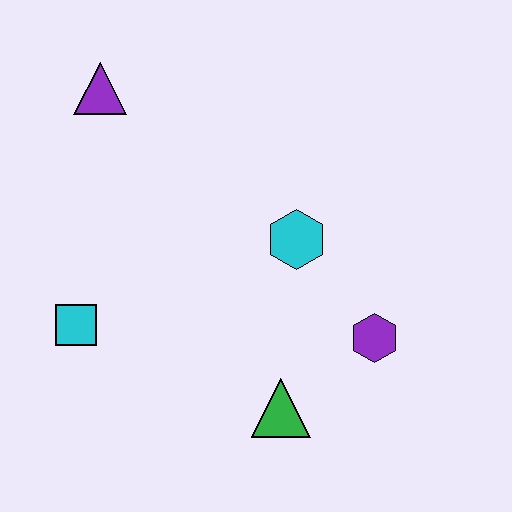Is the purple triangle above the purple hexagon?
Yes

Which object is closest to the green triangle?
The purple hexagon is closest to the green triangle.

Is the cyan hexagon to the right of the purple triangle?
Yes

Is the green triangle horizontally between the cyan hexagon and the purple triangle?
Yes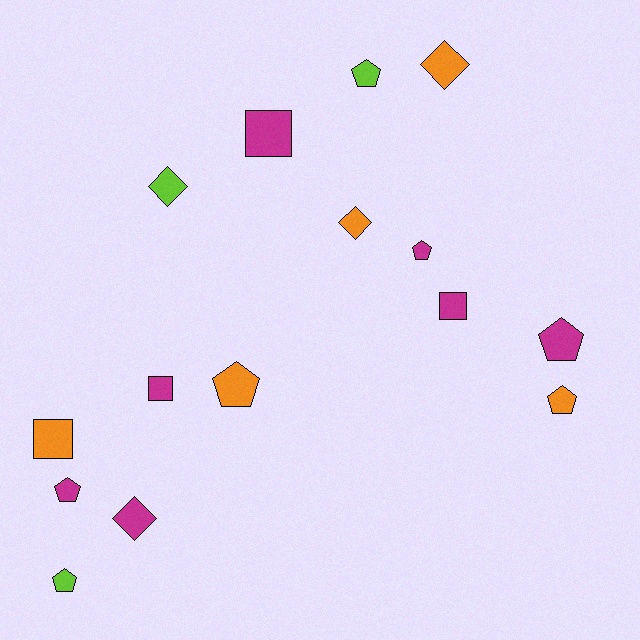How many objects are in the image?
There are 15 objects.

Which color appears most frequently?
Magenta, with 7 objects.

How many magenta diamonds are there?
There is 1 magenta diamond.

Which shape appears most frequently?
Pentagon, with 7 objects.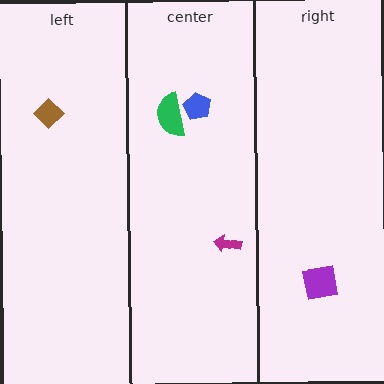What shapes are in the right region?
The purple square.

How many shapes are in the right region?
1.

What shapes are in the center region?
The magenta arrow, the blue pentagon, the green semicircle.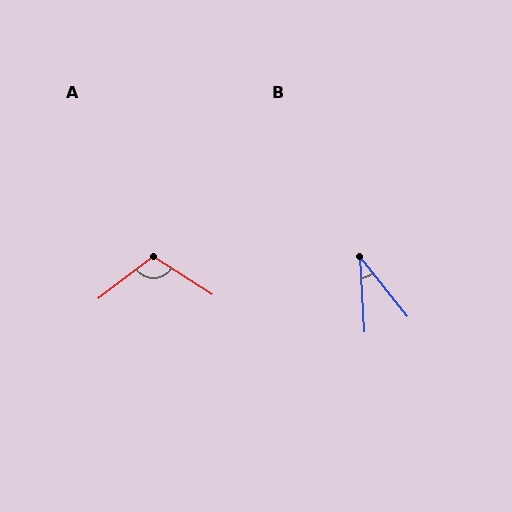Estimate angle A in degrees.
Approximately 111 degrees.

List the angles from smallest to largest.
B (35°), A (111°).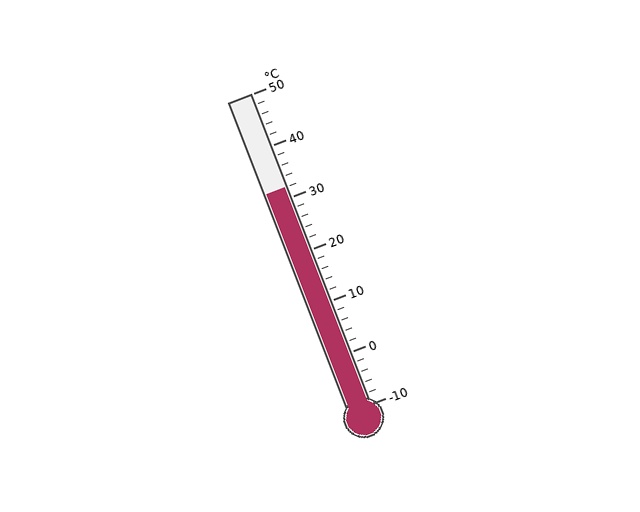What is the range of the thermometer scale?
The thermometer scale ranges from -10°C to 50°C.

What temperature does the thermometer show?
The thermometer shows approximately 32°C.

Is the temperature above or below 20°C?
The temperature is above 20°C.